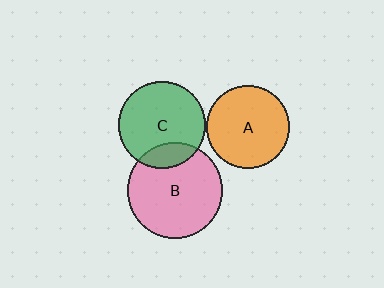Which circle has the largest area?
Circle B (pink).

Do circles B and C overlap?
Yes.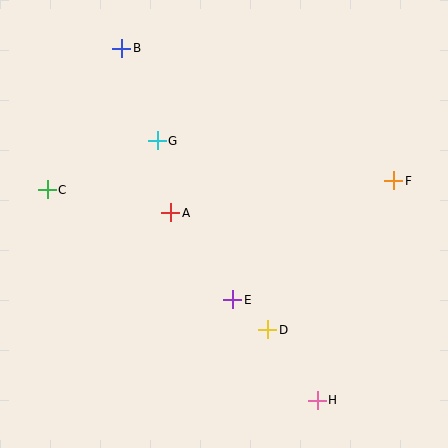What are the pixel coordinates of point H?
Point H is at (317, 400).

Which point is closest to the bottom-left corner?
Point C is closest to the bottom-left corner.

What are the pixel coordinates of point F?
Point F is at (394, 181).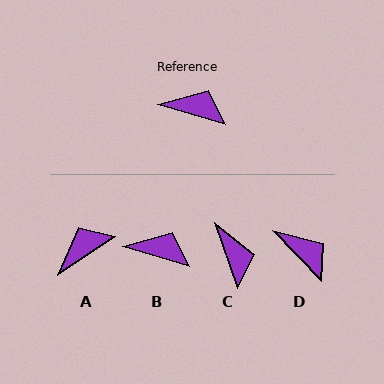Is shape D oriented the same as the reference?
No, it is off by about 30 degrees.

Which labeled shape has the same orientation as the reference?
B.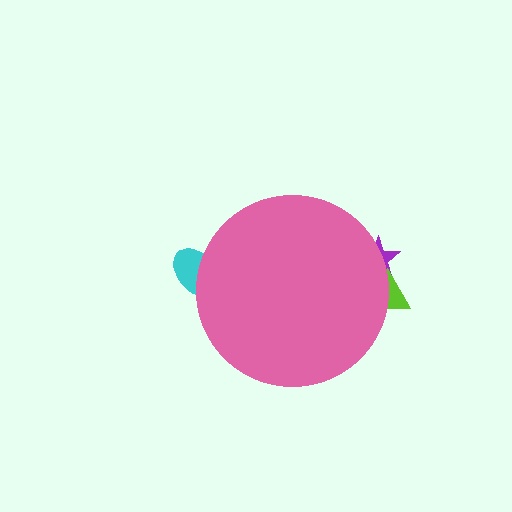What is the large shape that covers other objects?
A pink circle.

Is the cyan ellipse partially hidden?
Yes, the cyan ellipse is partially hidden behind the pink circle.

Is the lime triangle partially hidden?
Yes, the lime triangle is partially hidden behind the pink circle.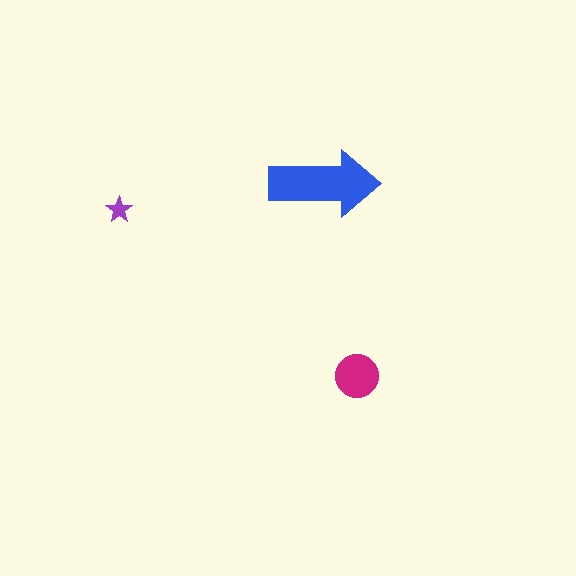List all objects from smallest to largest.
The purple star, the magenta circle, the blue arrow.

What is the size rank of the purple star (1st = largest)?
3rd.